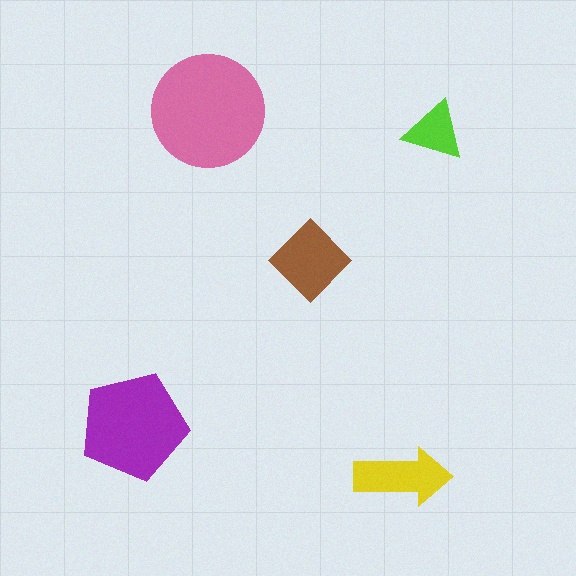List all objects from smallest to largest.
The lime triangle, the yellow arrow, the brown diamond, the purple pentagon, the pink circle.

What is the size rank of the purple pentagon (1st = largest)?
2nd.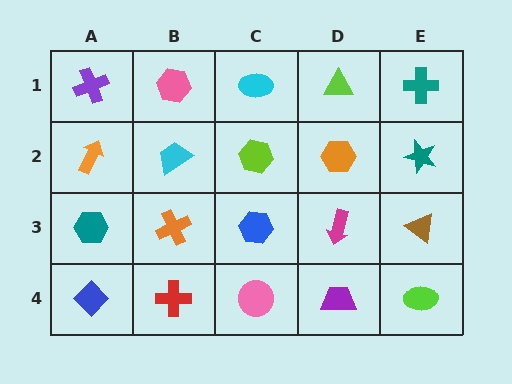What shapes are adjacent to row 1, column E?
A teal star (row 2, column E), a lime triangle (row 1, column D).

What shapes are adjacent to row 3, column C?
A lime hexagon (row 2, column C), a pink circle (row 4, column C), an orange cross (row 3, column B), a magenta arrow (row 3, column D).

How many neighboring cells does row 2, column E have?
3.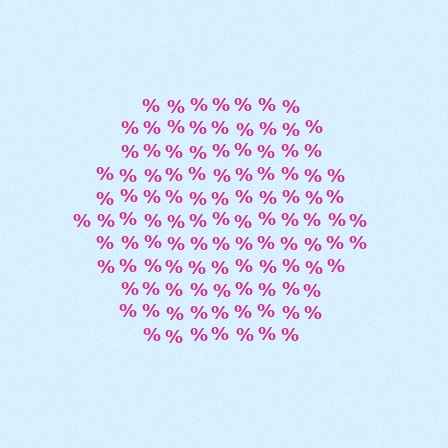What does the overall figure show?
The overall figure shows a hexagon.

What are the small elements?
The small elements are percent signs.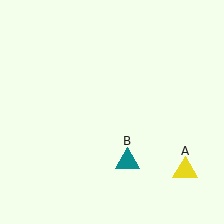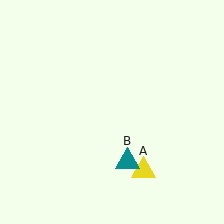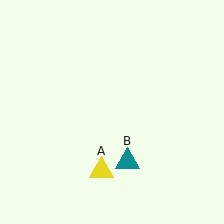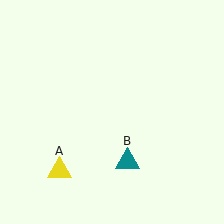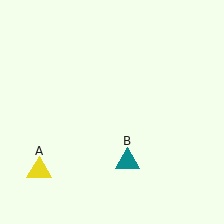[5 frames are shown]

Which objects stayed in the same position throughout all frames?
Teal triangle (object B) remained stationary.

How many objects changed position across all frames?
1 object changed position: yellow triangle (object A).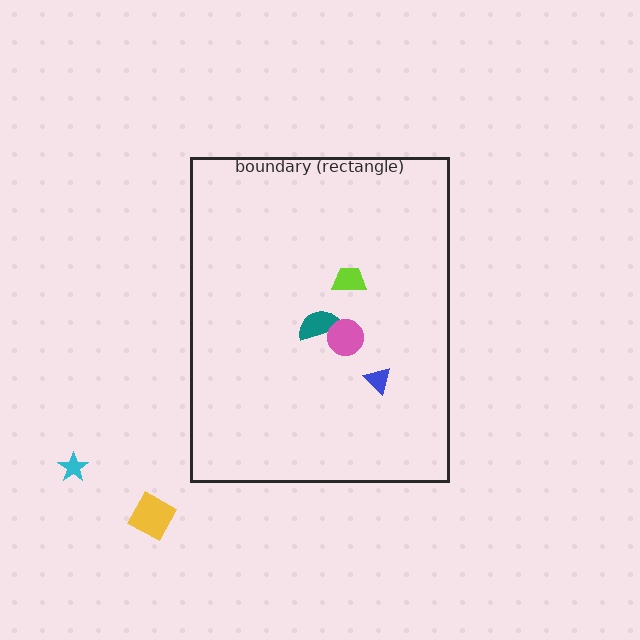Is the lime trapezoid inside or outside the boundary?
Inside.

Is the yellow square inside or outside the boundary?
Outside.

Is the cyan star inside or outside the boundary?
Outside.